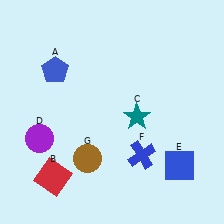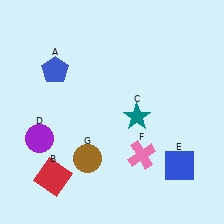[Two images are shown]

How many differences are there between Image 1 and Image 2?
There is 1 difference between the two images.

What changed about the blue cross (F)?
In Image 1, F is blue. In Image 2, it changed to pink.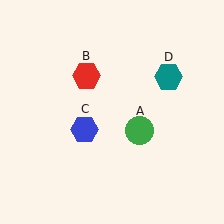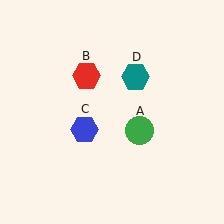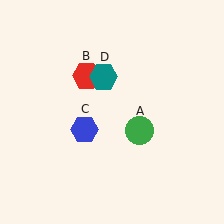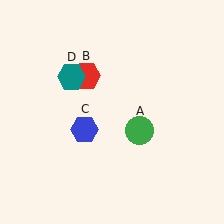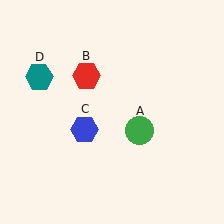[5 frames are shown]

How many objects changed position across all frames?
1 object changed position: teal hexagon (object D).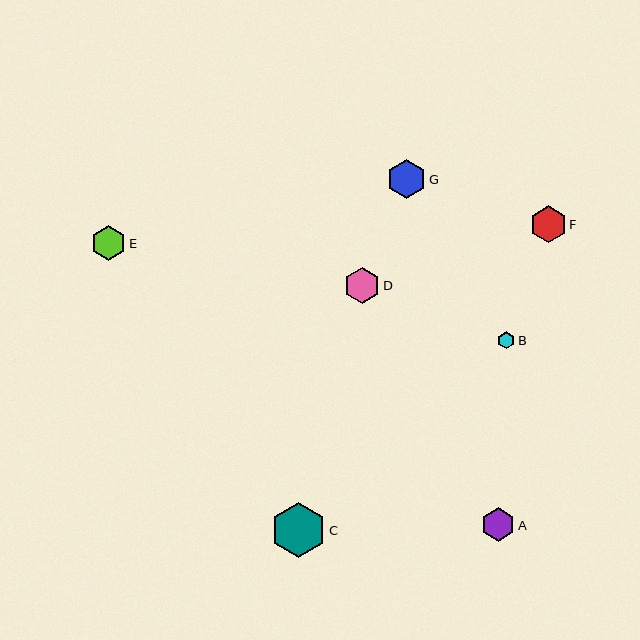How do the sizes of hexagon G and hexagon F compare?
Hexagon G and hexagon F are approximately the same size.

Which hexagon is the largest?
Hexagon C is the largest with a size of approximately 55 pixels.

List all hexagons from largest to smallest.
From largest to smallest: C, G, F, D, E, A, B.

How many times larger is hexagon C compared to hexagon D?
Hexagon C is approximately 1.5 times the size of hexagon D.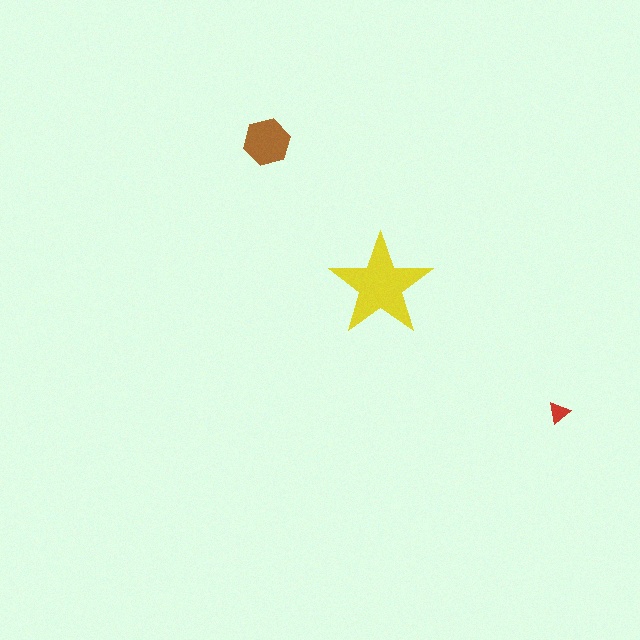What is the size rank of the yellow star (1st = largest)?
1st.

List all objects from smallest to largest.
The red triangle, the brown hexagon, the yellow star.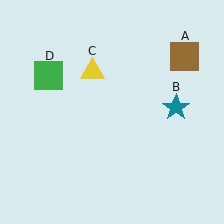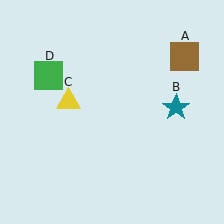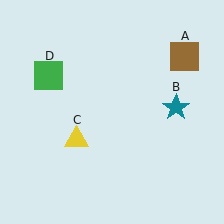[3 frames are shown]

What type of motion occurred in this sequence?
The yellow triangle (object C) rotated counterclockwise around the center of the scene.